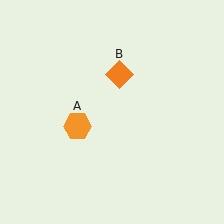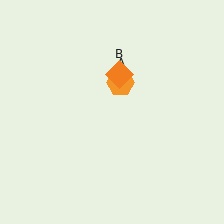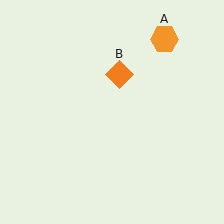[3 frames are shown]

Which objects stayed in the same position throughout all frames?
Orange diamond (object B) remained stationary.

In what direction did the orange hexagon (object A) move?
The orange hexagon (object A) moved up and to the right.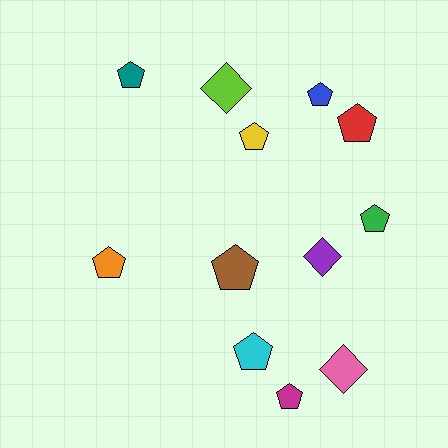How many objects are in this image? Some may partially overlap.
There are 12 objects.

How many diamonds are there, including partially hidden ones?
There are 3 diamonds.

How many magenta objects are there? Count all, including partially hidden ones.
There is 1 magenta object.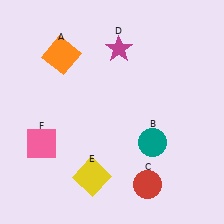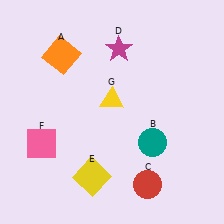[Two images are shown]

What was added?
A yellow triangle (G) was added in Image 2.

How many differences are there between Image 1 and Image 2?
There is 1 difference between the two images.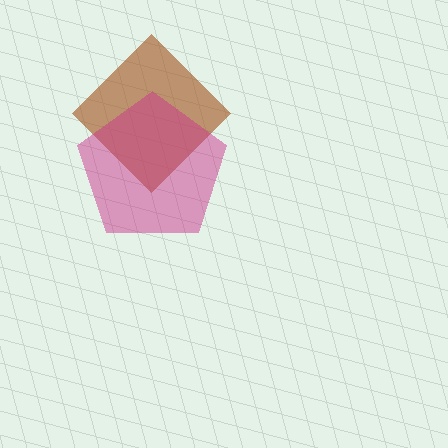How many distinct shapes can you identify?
There are 2 distinct shapes: a brown diamond, a magenta pentagon.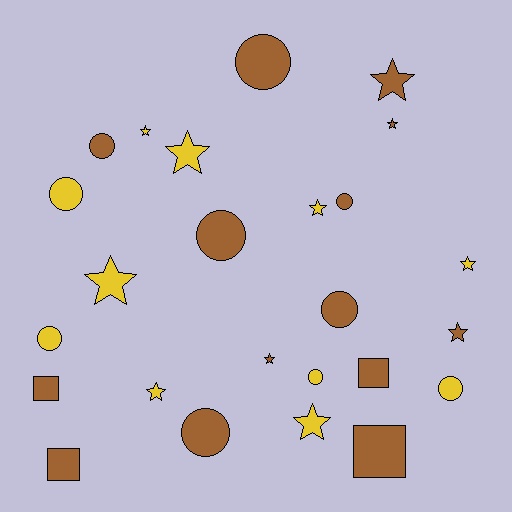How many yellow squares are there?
There are no yellow squares.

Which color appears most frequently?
Brown, with 14 objects.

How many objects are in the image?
There are 25 objects.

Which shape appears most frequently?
Star, with 11 objects.